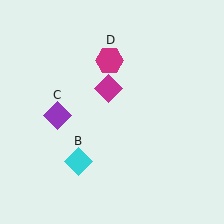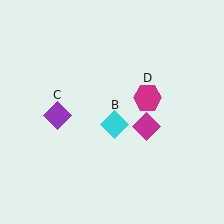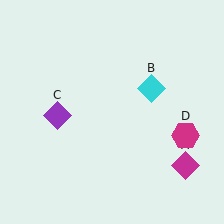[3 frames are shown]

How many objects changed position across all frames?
3 objects changed position: magenta diamond (object A), cyan diamond (object B), magenta hexagon (object D).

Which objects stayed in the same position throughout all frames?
Purple diamond (object C) remained stationary.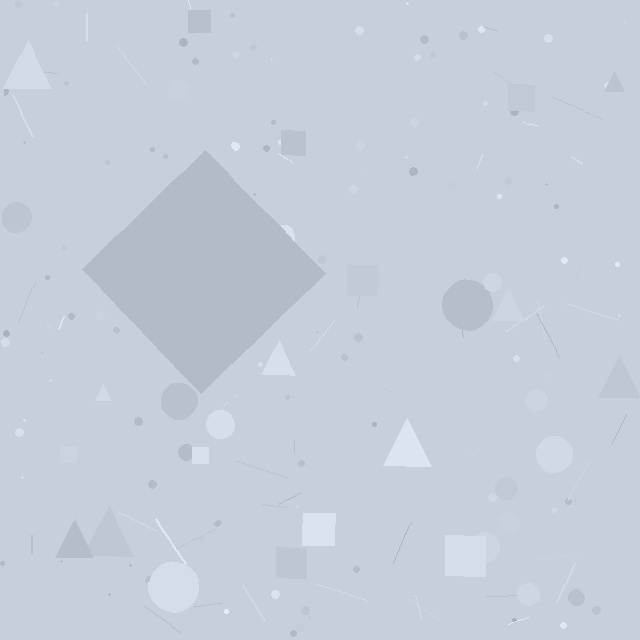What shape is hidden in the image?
A diamond is hidden in the image.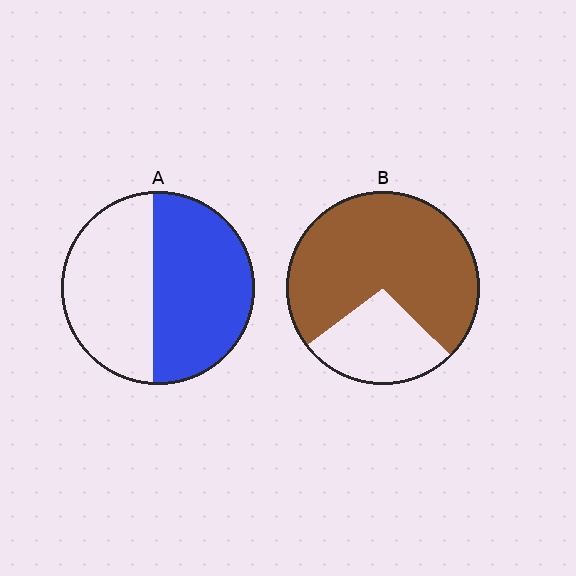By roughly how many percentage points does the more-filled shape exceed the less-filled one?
By roughly 20 percentage points (B over A).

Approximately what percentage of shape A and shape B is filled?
A is approximately 55% and B is approximately 75%.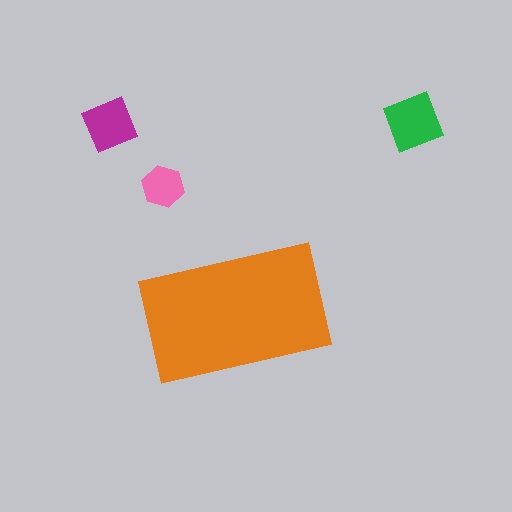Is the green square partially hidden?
No, the green square is fully visible.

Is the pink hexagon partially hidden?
No, the pink hexagon is fully visible.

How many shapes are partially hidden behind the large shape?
0 shapes are partially hidden.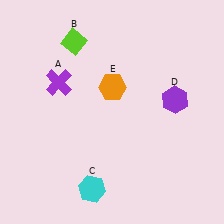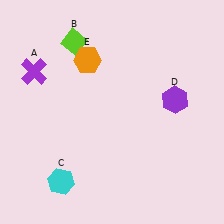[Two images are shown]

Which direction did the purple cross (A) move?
The purple cross (A) moved left.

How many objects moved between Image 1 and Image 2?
3 objects moved between the two images.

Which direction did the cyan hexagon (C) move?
The cyan hexagon (C) moved left.